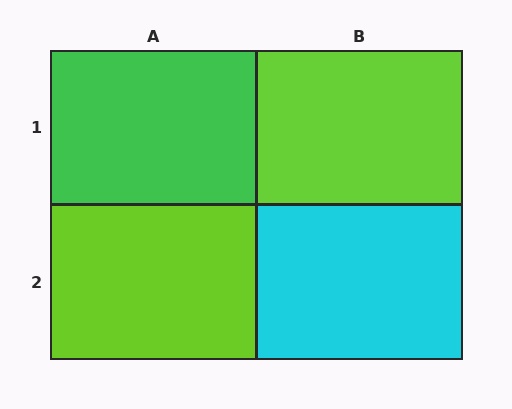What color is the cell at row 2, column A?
Lime.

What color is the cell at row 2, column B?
Cyan.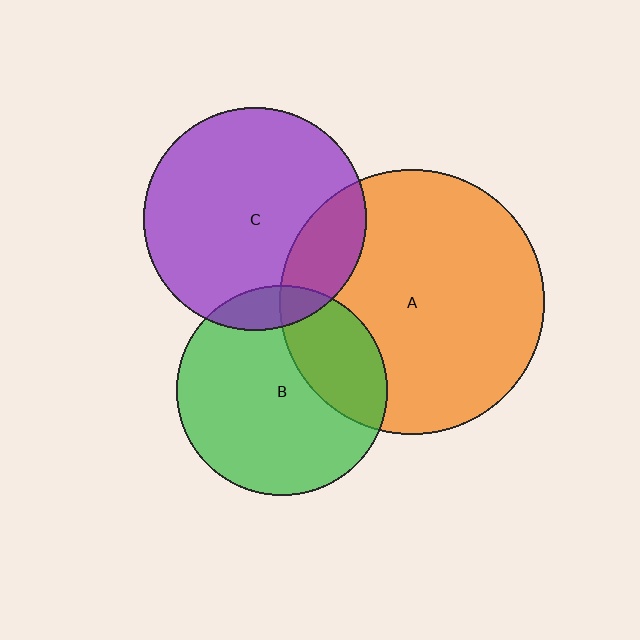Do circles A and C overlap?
Yes.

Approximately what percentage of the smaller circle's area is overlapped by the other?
Approximately 20%.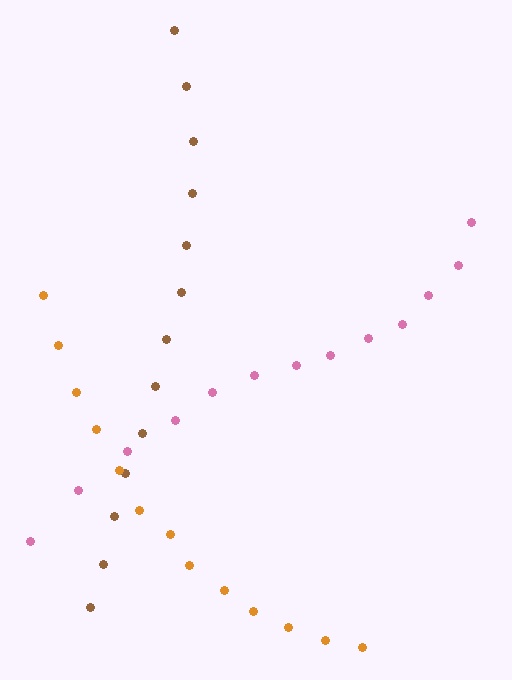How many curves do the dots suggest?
There are 3 distinct paths.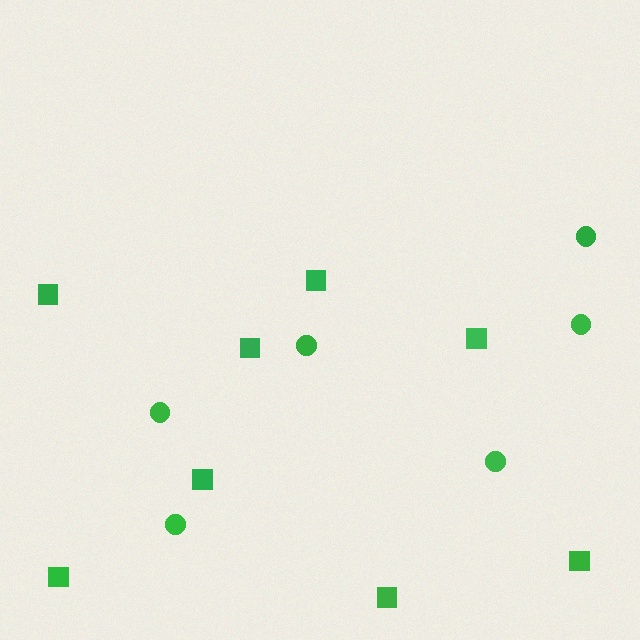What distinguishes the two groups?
There are 2 groups: one group of circles (6) and one group of squares (8).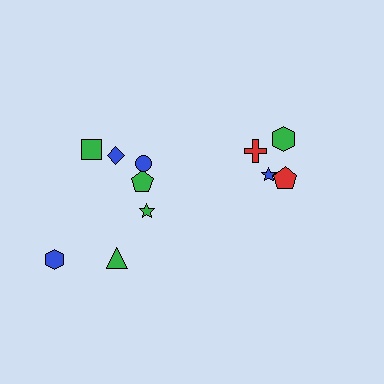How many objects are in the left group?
There are 7 objects.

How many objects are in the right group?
There are 4 objects.